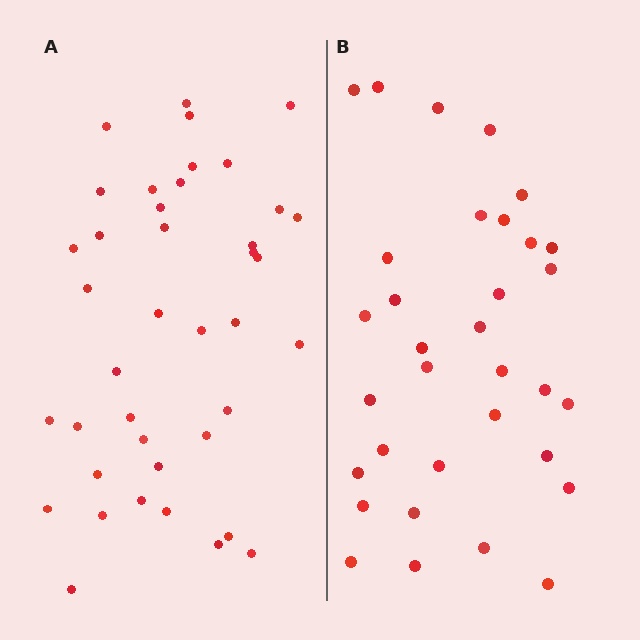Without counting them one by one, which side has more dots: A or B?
Region A (the left region) has more dots.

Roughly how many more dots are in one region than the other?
Region A has roughly 8 or so more dots than region B.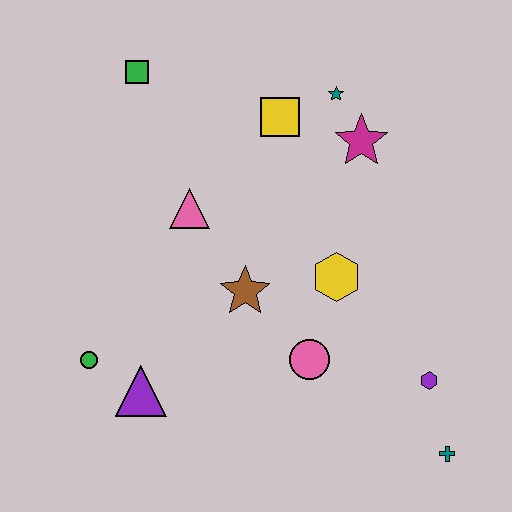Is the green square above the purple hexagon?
Yes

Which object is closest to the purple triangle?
The green circle is closest to the purple triangle.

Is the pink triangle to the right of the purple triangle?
Yes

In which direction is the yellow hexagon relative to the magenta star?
The yellow hexagon is below the magenta star.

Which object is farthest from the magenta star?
The green circle is farthest from the magenta star.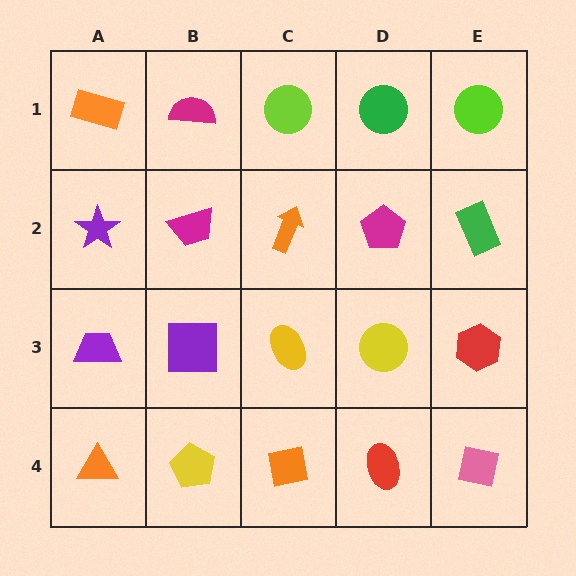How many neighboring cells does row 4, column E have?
2.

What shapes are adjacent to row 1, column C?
An orange arrow (row 2, column C), a magenta semicircle (row 1, column B), a green circle (row 1, column D).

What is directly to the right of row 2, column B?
An orange arrow.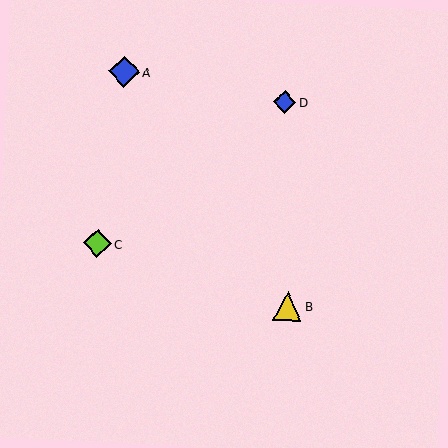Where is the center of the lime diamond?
The center of the lime diamond is at (97, 243).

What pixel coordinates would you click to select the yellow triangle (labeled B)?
Click at (287, 306) to select the yellow triangle B.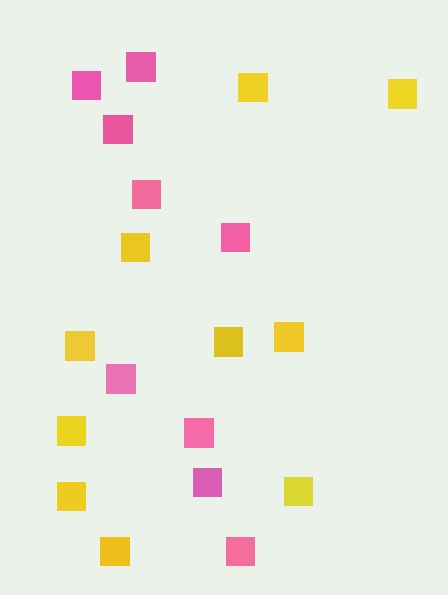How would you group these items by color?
There are 2 groups: one group of pink squares (9) and one group of yellow squares (10).